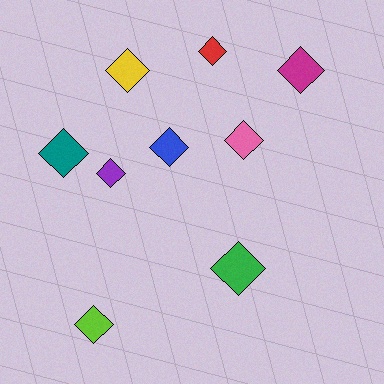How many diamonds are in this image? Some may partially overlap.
There are 9 diamonds.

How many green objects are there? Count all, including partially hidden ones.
There is 1 green object.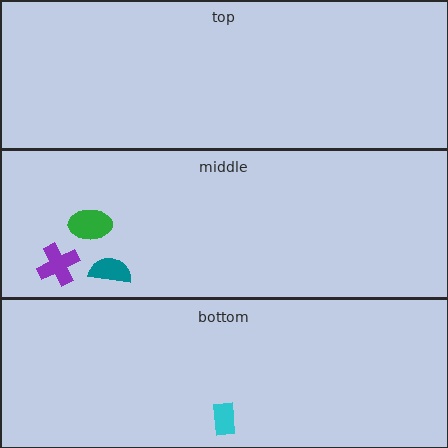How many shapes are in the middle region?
3.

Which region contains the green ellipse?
The middle region.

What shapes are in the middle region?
The green ellipse, the teal semicircle, the purple cross.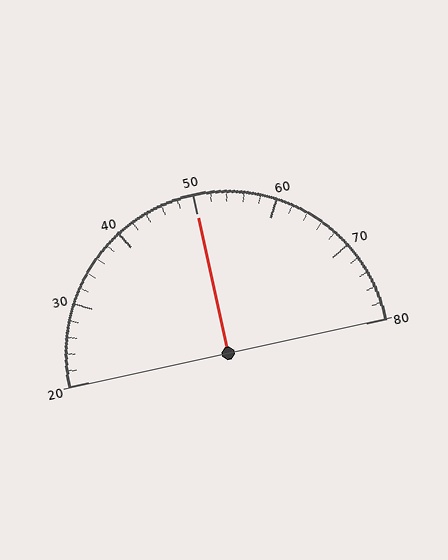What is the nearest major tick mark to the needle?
The nearest major tick mark is 50.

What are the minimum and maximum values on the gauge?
The gauge ranges from 20 to 80.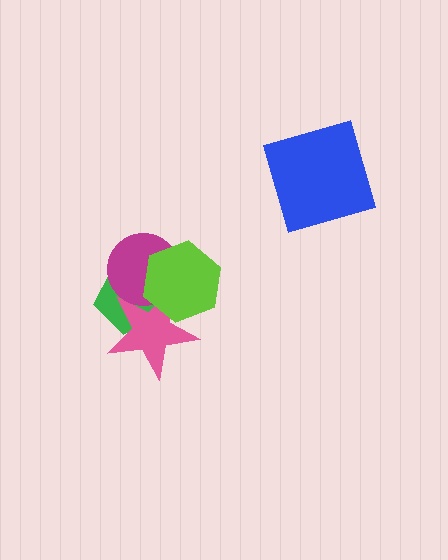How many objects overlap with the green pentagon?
3 objects overlap with the green pentagon.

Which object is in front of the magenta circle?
The lime hexagon is in front of the magenta circle.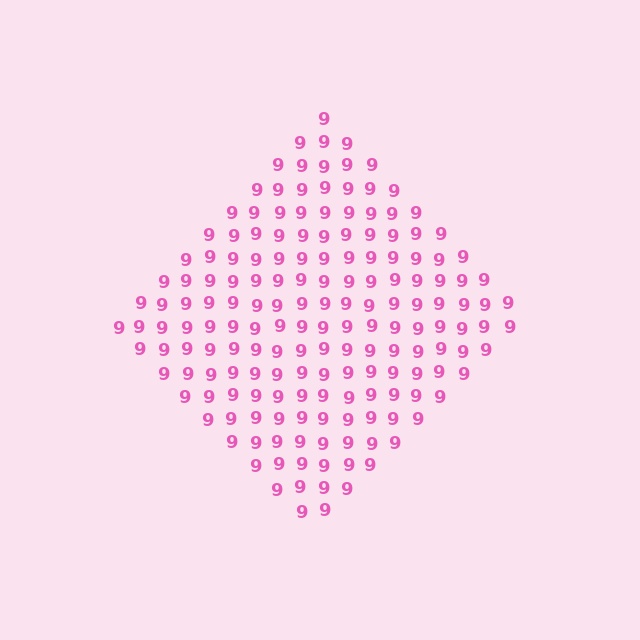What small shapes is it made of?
It is made of small digit 9's.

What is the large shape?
The large shape is a diamond.